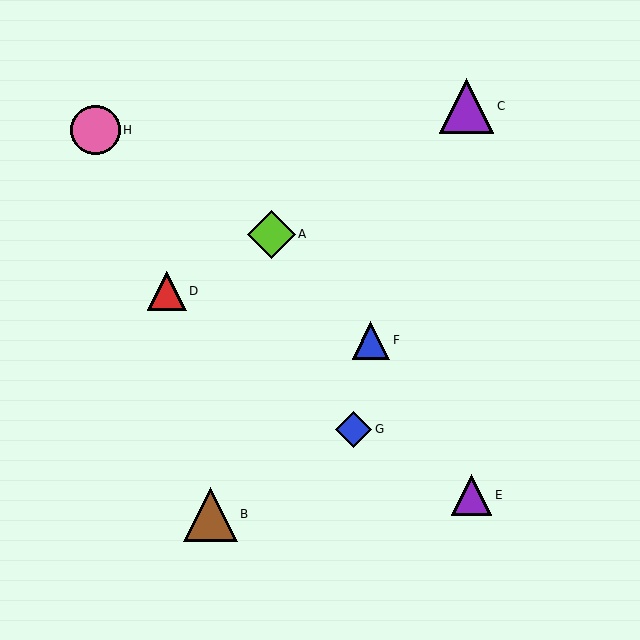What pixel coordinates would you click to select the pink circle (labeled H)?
Click at (96, 130) to select the pink circle H.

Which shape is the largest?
The purple triangle (labeled C) is the largest.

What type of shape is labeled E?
Shape E is a purple triangle.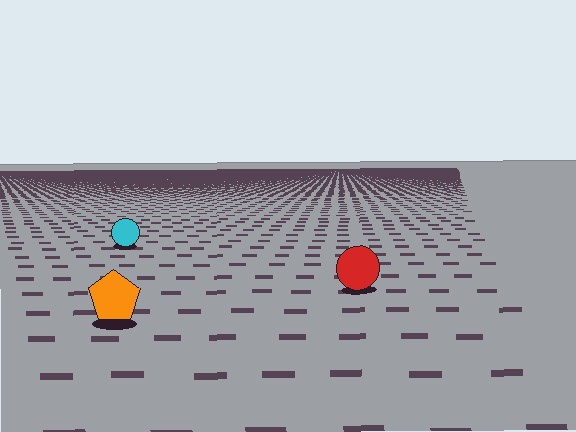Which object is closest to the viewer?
The orange pentagon is closest. The texture marks near it are larger and more spread out.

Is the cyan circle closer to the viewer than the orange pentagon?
No. The orange pentagon is closer — you can tell from the texture gradient: the ground texture is coarser near it.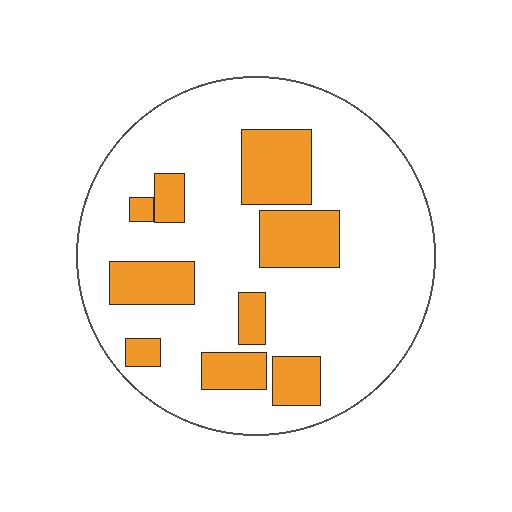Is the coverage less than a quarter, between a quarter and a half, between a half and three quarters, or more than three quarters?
Less than a quarter.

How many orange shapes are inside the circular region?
9.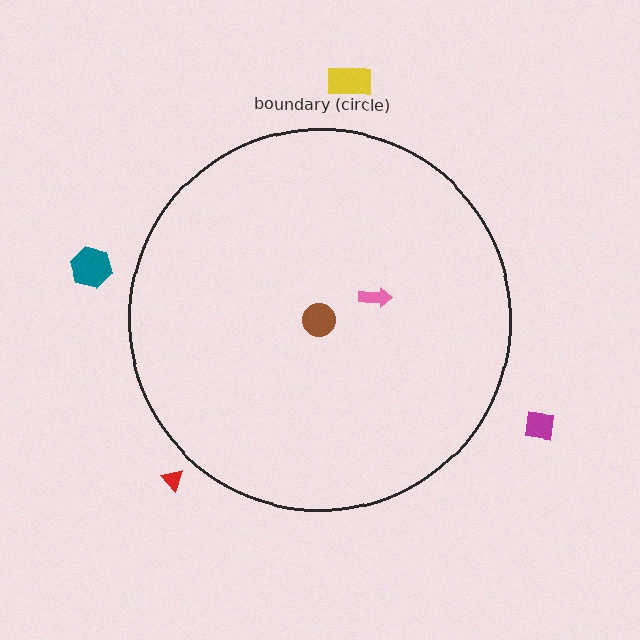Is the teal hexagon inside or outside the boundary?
Outside.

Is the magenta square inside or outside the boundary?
Outside.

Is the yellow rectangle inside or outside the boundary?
Outside.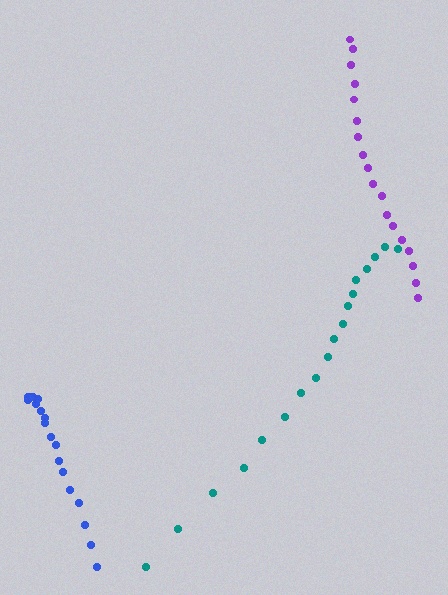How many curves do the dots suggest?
There are 3 distinct paths.